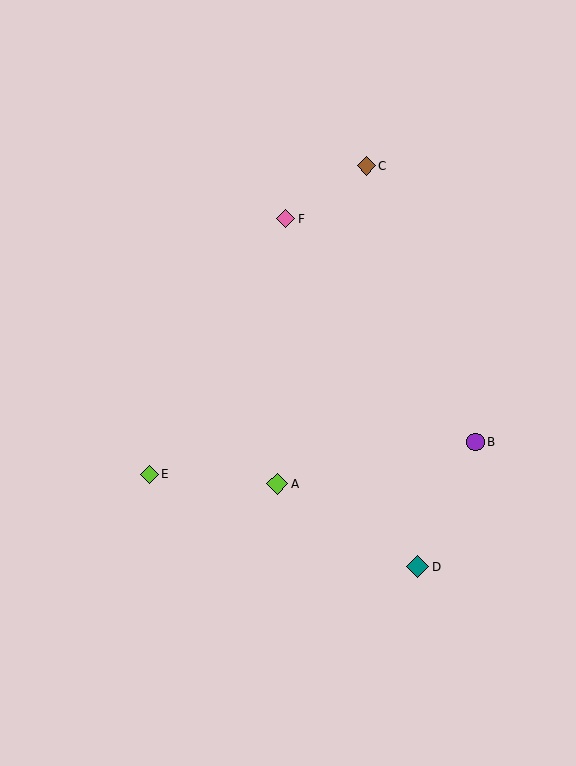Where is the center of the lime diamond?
The center of the lime diamond is at (277, 484).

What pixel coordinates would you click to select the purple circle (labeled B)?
Click at (476, 442) to select the purple circle B.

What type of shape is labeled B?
Shape B is a purple circle.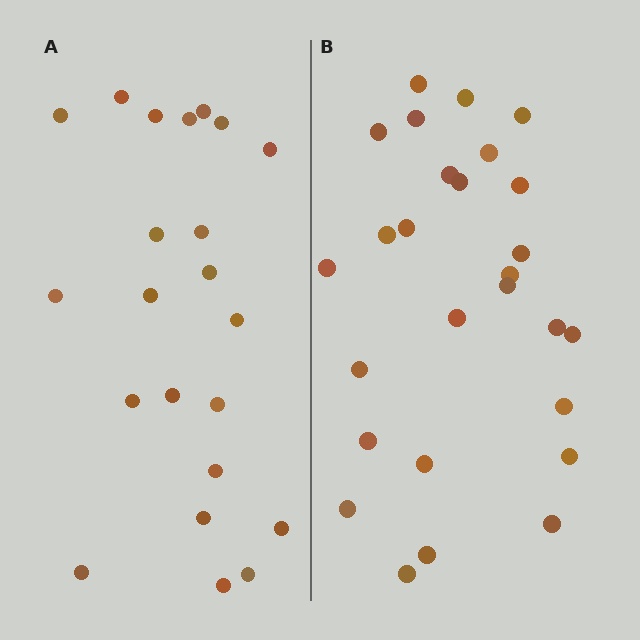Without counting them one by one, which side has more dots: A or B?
Region B (the right region) has more dots.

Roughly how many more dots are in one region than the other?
Region B has about 5 more dots than region A.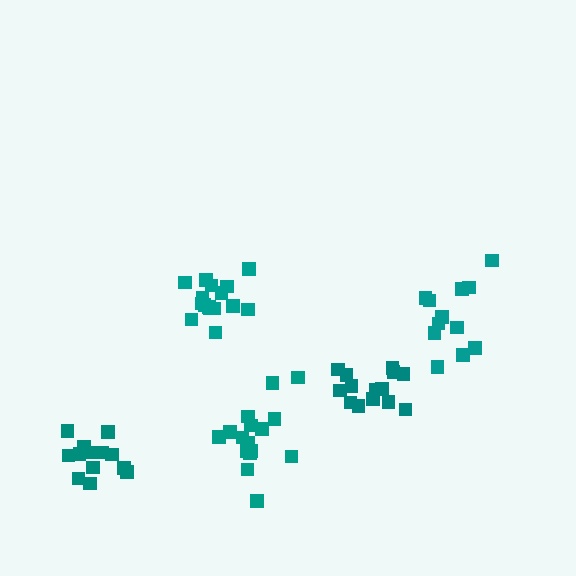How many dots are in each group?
Group 1: 16 dots, Group 2: 16 dots, Group 3: 12 dots, Group 4: 14 dots, Group 5: 13 dots (71 total).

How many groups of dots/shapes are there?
There are 5 groups.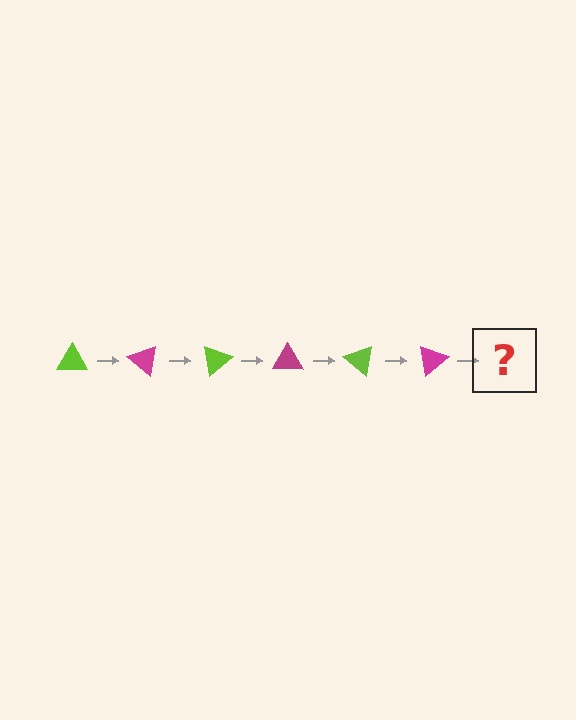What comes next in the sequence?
The next element should be a lime triangle, rotated 240 degrees from the start.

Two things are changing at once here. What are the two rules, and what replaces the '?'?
The two rules are that it rotates 40 degrees each step and the color cycles through lime and magenta. The '?' should be a lime triangle, rotated 240 degrees from the start.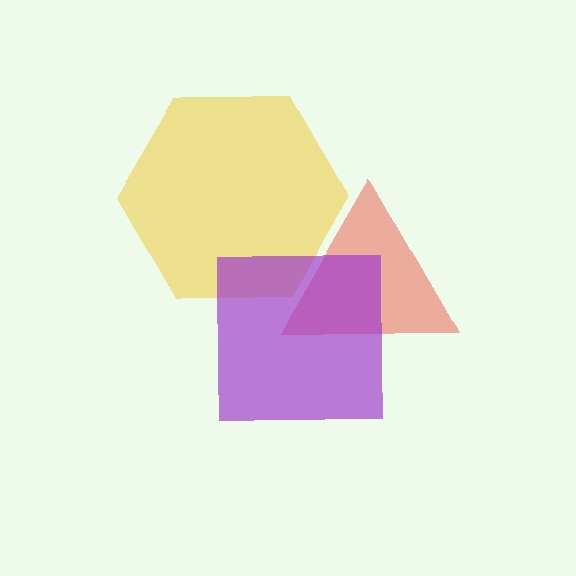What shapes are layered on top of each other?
The layered shapes are: a red triangle, a yellow hexagon, a purple square.